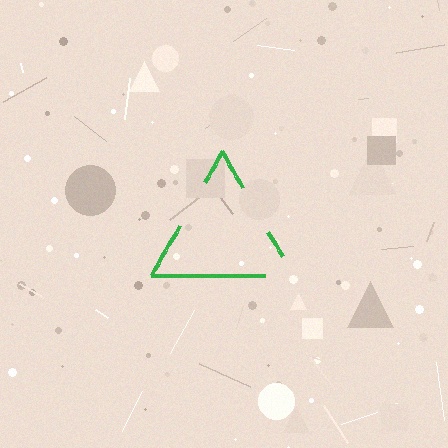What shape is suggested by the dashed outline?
The dashed outline suggests a triangle.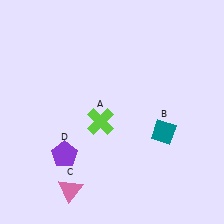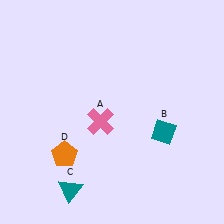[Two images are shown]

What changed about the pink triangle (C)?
In Image 1, C is pink. In Image 2, it changed to teal.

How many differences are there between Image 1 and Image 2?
There are 3 differences between the two images.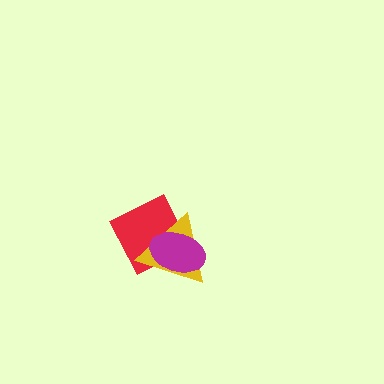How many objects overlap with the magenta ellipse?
2 objects overlap with the magenta ellipse.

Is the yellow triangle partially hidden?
Yes, it is partially covered by another shape.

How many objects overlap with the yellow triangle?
2 objects overlap with the yellow triangle.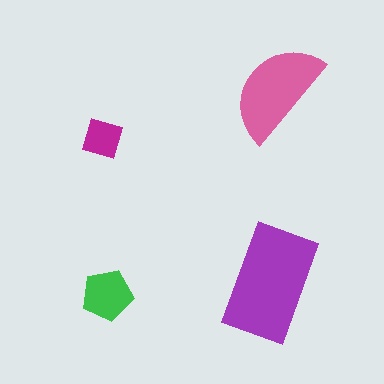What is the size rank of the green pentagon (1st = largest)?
3rd.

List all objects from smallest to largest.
The magenta square, the green pentagon, the pink semicircle, the purple rectangle.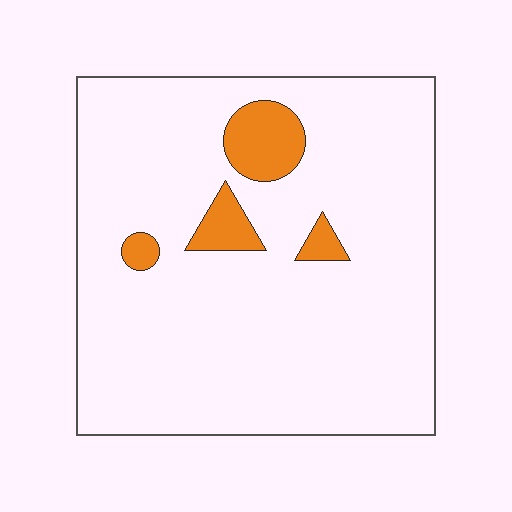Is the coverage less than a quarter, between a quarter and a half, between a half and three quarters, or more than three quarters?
Less than a quarter.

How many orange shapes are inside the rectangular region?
4.